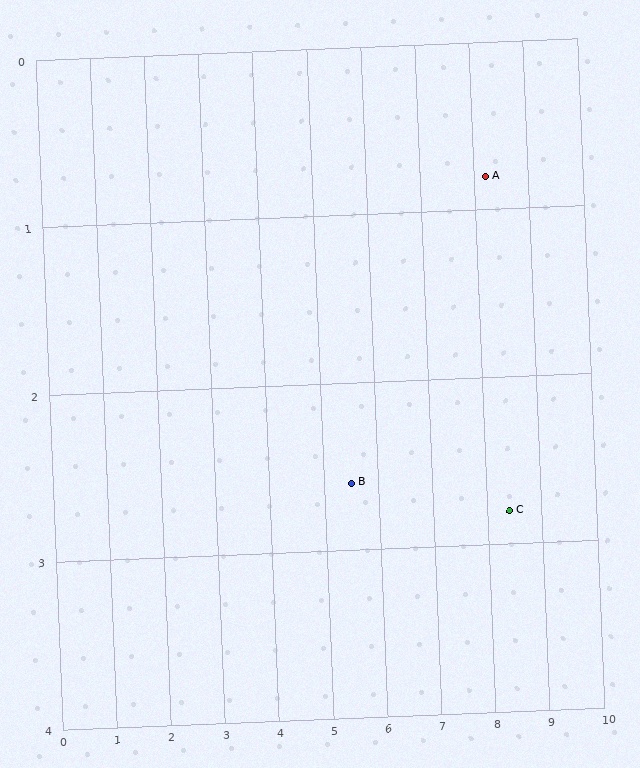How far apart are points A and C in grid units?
Points A and C are about 2.0 grid units apart.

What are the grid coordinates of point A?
Point A is at approximately (8.2, 0.8).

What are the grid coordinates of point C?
Point C is at approximately (8.4, 2.8).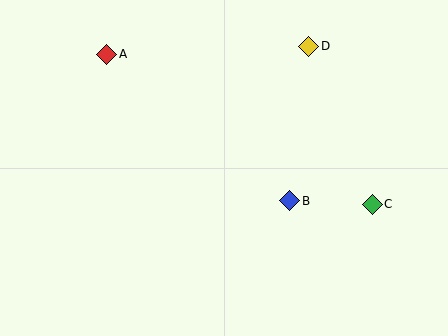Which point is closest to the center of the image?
Point B at (290, 201) is closest to the center.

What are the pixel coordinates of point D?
Point D is at (309, 46).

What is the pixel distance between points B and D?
The distance between B and D is 156 pixels.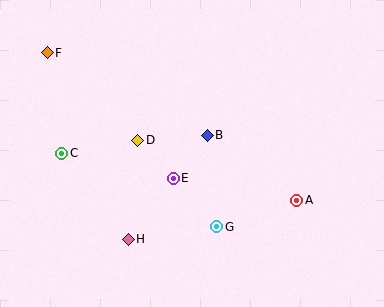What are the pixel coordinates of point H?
Point H is at (128, 239).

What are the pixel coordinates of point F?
Point F is at (47, 53).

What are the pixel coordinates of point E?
Point E is at (173, 178).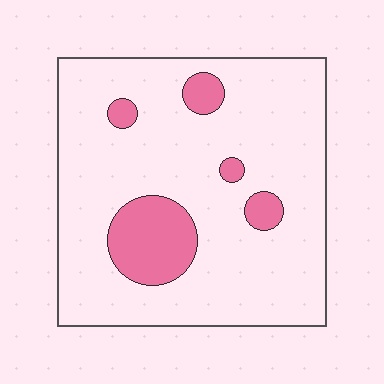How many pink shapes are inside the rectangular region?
5.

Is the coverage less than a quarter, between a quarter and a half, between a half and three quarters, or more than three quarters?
Less than a quarter.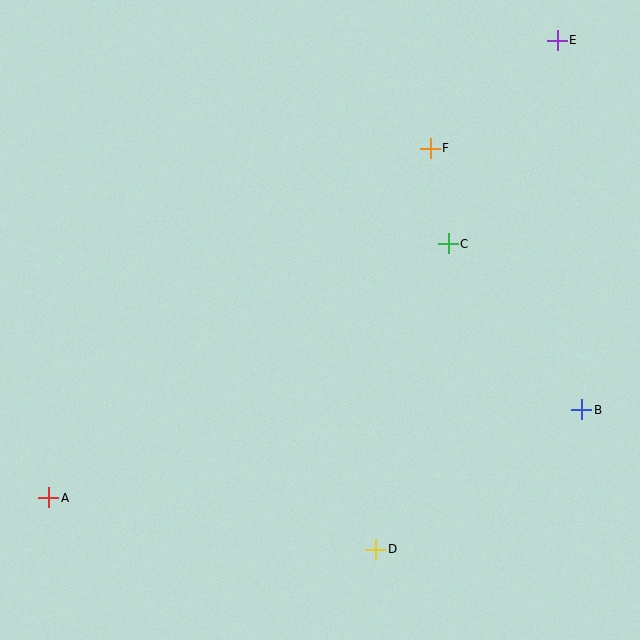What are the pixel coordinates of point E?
Point E is at (557, 40).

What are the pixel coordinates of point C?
Point C is at (448, 244).